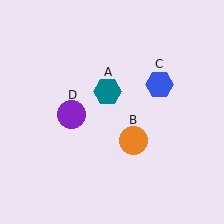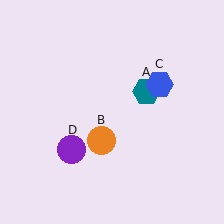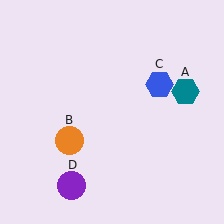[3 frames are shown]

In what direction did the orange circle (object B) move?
The orange circle (object B) moved left.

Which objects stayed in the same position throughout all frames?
Blue hexagon (object C) remained stationary.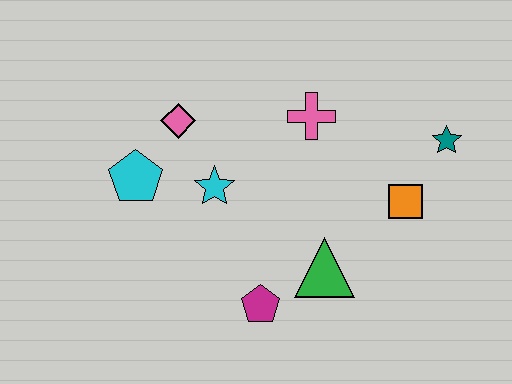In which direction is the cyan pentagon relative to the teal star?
The cyan pentagon is to the left of the teal star.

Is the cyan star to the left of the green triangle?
Yes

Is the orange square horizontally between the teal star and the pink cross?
Yes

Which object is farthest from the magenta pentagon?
The teal star is farthest from the magenta pentagon.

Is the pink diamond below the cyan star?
No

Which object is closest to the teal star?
The orange square is closest to the teal star.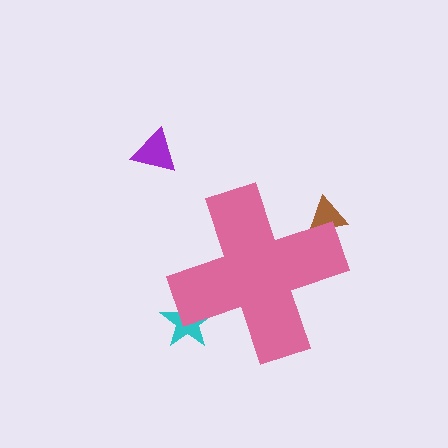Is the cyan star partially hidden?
Yes, the cyan star is partially hidden behind the pink cross.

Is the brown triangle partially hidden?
Yes, the brown triangle is partially hidden behind the pink cross.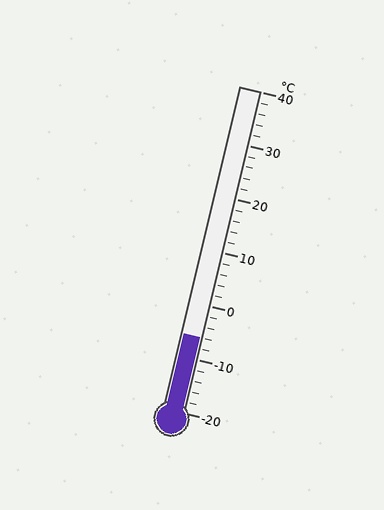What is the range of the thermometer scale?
The thermometer scale ranges from -20°C to 40°C.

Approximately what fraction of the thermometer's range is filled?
The thermometer is filled to approximately 25% of its range.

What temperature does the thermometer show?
The thermometer shows approximately -6°C.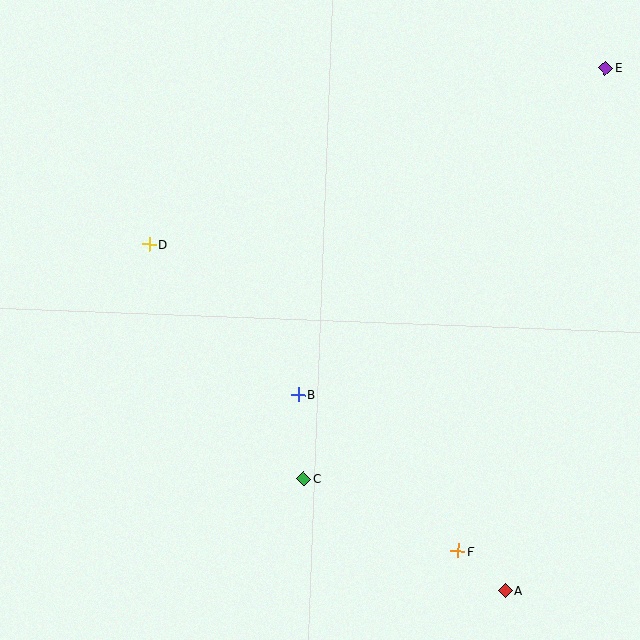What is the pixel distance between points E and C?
The distance between E and C is 510 pixels.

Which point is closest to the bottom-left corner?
Point C is closest to the bottom-left corner.